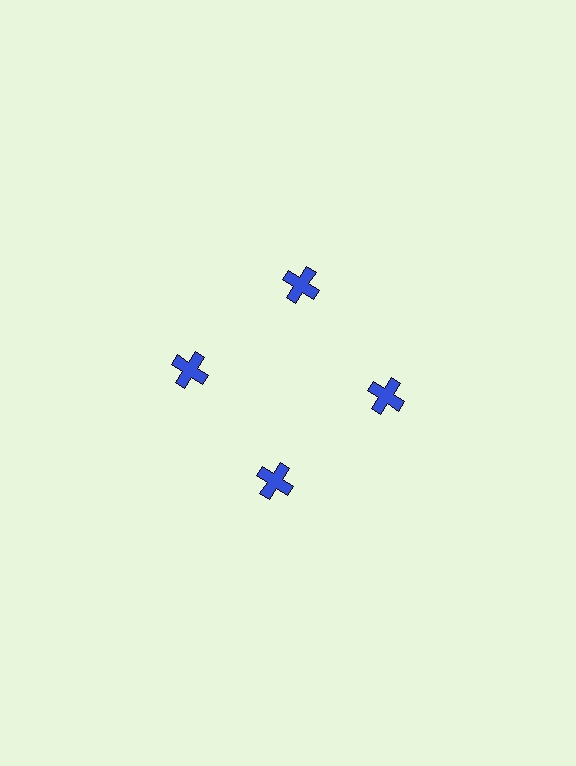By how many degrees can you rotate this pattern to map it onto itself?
The pattern maps onto itself every 90 degrees of rotation.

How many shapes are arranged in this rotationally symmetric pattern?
There are 4 shapes, arranged in 4 groups of 1.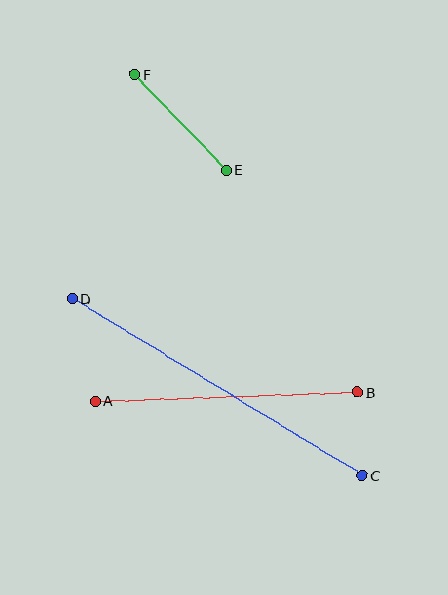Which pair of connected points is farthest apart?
Points C and D are farthest apart.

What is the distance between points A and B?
The distance is approximately 262 pixels.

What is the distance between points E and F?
The distance is approximately 133 pixels.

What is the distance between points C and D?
The distance is approximately 339 pixels.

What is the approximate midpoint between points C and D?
The midpoint is at approximately (217, 387) pixels.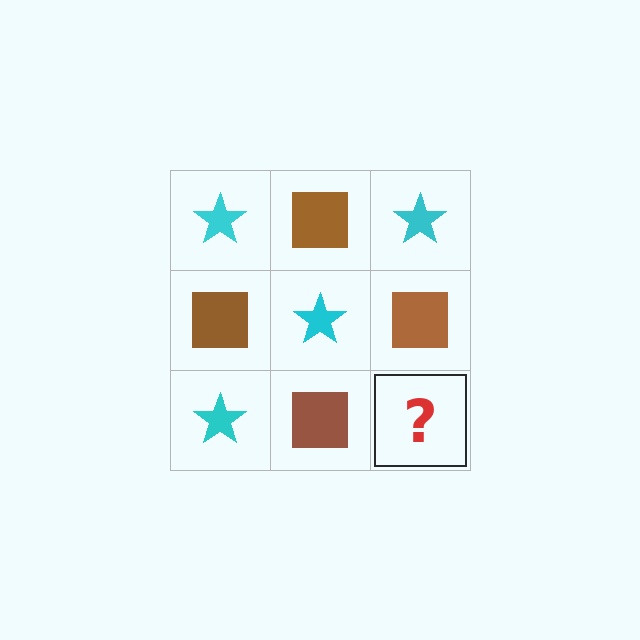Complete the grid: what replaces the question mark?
The question mark should be replaced with a cyan star.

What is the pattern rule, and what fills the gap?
The rule is that it alternates cyan star and brown square in a checkerboard pattern. The gap should be filled with a cyan star.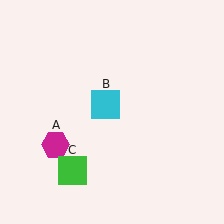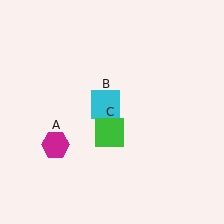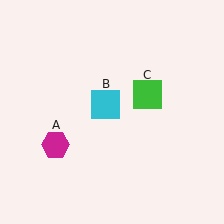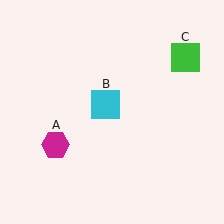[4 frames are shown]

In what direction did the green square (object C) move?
The green square (object C) moved up and to the right.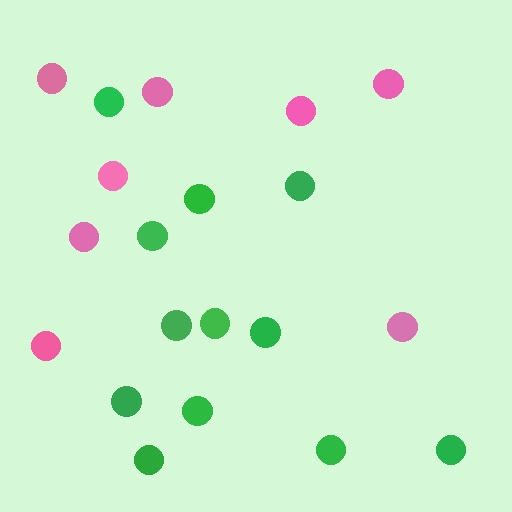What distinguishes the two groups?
There are 2 groups: one group of green circles (12) and one group of pink circles (8).